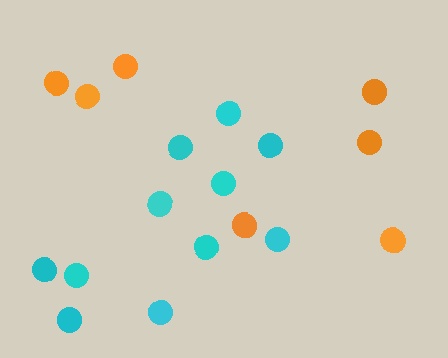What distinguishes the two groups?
There are 2 groups: one group of orange circles (7) and one group of cyan circles (11).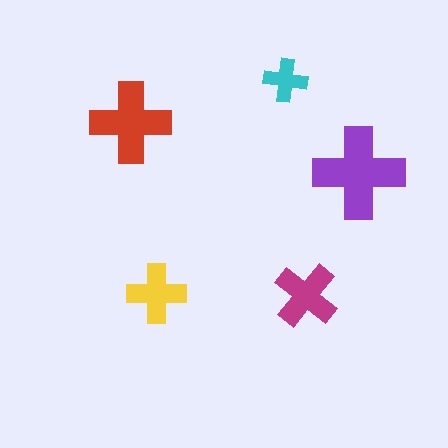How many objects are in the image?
There are 5 objects in the image.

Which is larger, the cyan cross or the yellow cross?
The yellow one.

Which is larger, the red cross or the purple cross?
The purple one.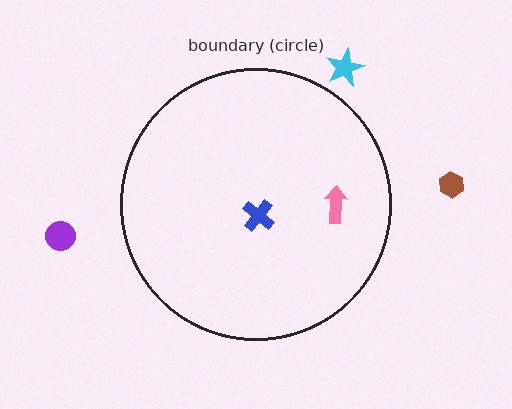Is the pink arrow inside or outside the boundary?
Inside.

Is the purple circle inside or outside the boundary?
Outside.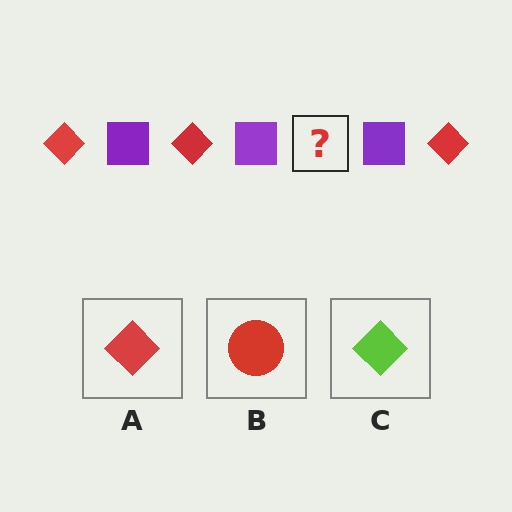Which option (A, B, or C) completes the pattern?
A.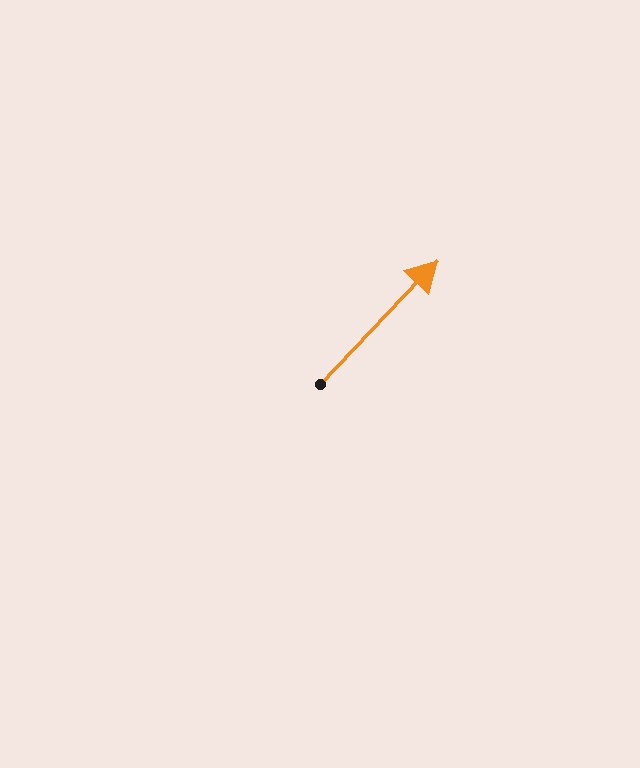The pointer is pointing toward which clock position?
Roughly 1 o'clock.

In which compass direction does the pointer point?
Northeast.